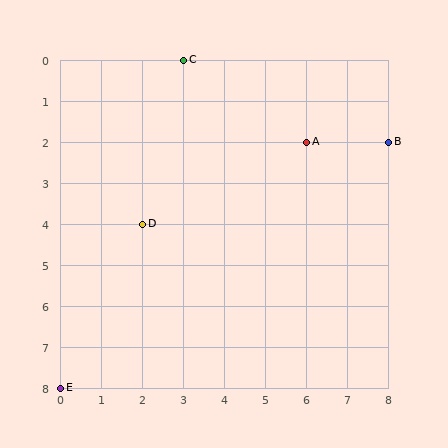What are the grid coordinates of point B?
Point B is at grid coordinates (8, 2).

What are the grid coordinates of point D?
Point D is at grid coordinates (2, 4).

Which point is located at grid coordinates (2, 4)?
Point D is at (2, 4).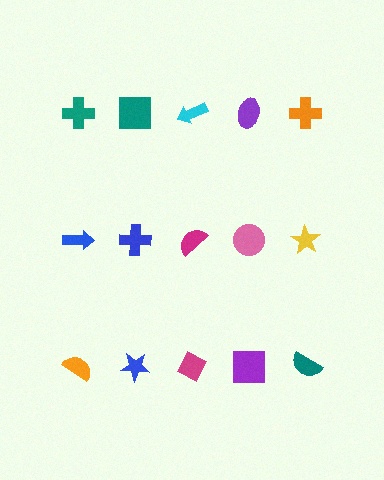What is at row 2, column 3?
A magenta semicircle.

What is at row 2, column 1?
A blue arrow.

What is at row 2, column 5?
A yellow star.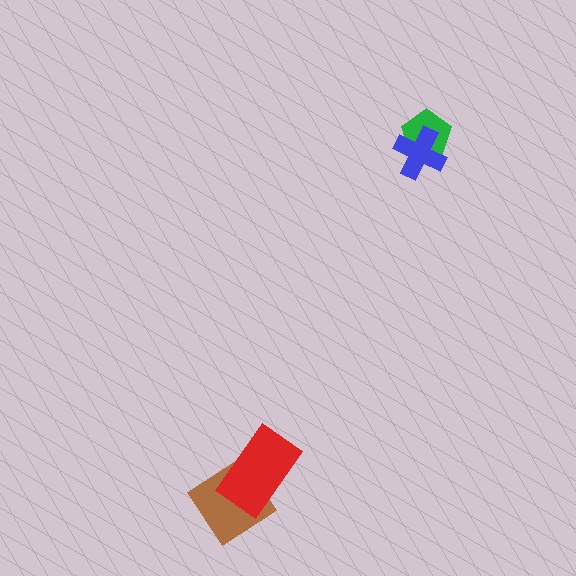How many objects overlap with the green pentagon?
1 object overlaps with the green pentagon.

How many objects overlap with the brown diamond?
1 object overlaps with the brown diamond.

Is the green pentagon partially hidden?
Yes, it is partially covered by another shape.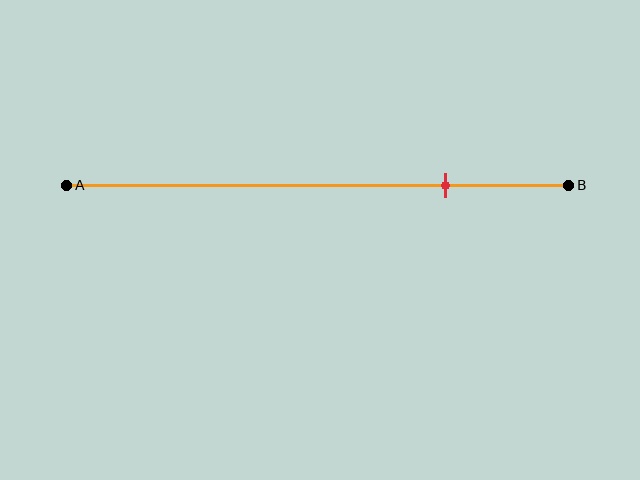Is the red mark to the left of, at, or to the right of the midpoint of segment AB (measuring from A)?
The red mark is to the right of the midpoint of segment AB.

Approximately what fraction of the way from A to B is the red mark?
The red mark is approximately 75% of the way from A to B.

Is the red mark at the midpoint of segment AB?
No, the mark is at about 75% from A, not at the 50% midpoint.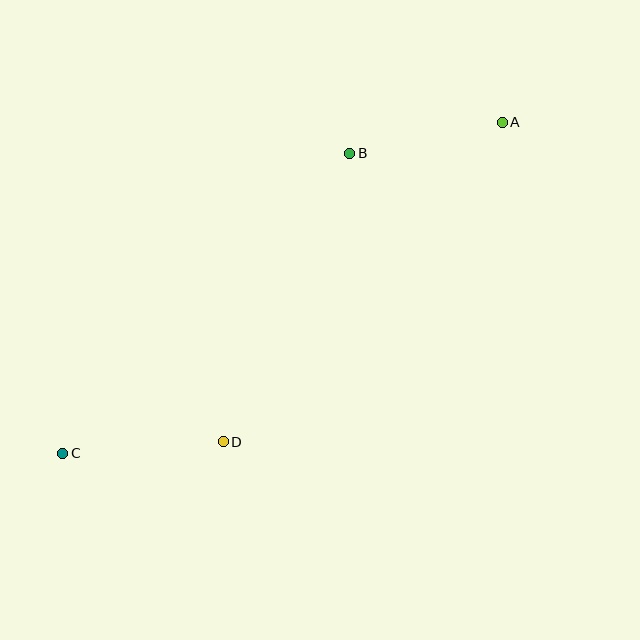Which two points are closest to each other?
Points A and B are closest to each other.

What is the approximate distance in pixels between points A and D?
The distance between A and D is approximately 424 pixels.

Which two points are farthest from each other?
Points A and C are farthest from each other.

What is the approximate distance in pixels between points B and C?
The distance between B and C is approximately 415 pixels.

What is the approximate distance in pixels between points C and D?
The distance between C and D is approximately 161 pixels.